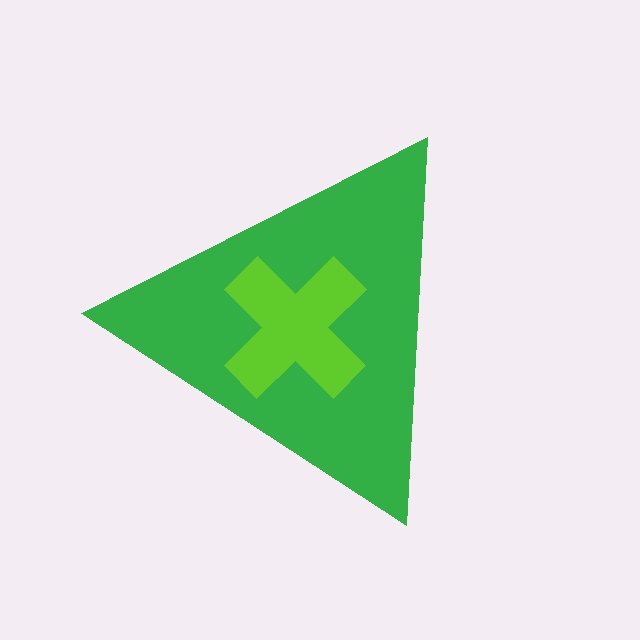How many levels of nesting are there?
2.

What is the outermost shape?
The green triangle.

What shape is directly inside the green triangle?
The lime cross.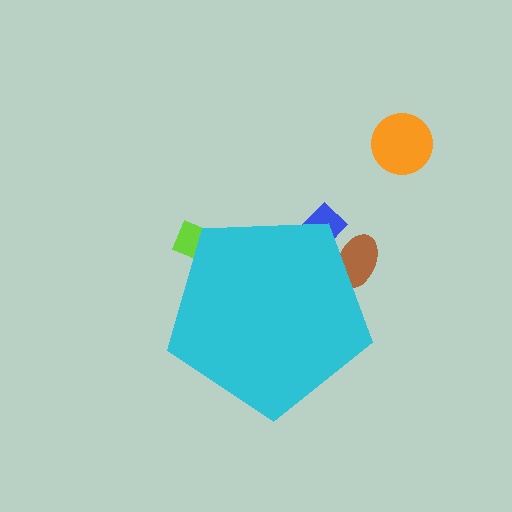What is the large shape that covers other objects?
A cyan pentagon.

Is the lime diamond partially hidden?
Yes, the lime diamond is partially hidden behind the cyan pentagon.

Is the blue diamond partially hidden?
Yes, the blue diamond is partially hidden behind the cyan pentagon.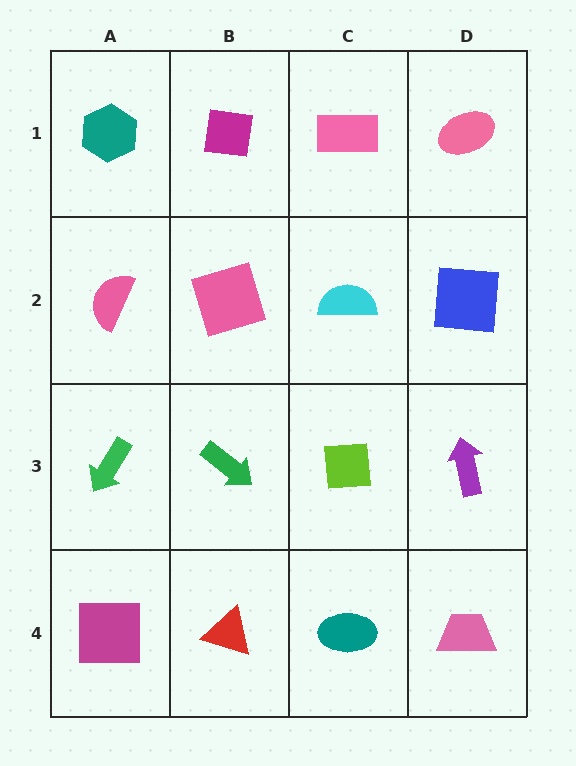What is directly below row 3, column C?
A teal ellipse.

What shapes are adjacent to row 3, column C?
A cyan semicircle (row 2, column C), a teal ellipse (row 4, column C), a green arrow (row 3, column B), a purple arrow (row 3, column D).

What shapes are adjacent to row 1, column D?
A blue square (row 2, column D), a pink rectangle (row 1, column C).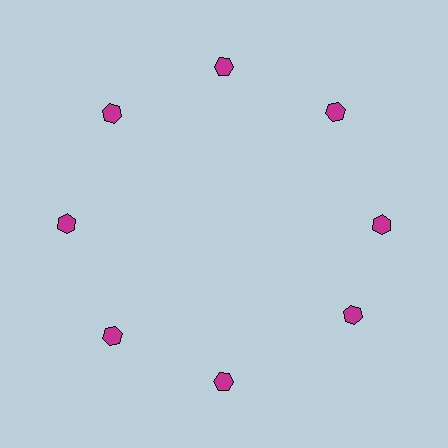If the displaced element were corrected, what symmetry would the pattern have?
It would have 8-fold rotational symmetry — the pattern would map onto itself every 45 degrees.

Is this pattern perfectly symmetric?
No. The 8 magenta hexagons are arranged in a ring, but one element near the 4 o'clock position is rotated out of alignment along the ring, breaking the 8-fold rotational symmetry.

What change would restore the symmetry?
The symmetry would be restored by rotating it back into even spacing with its neighbors so that all 8 hexagons sit at equal angles and equal distance from the center.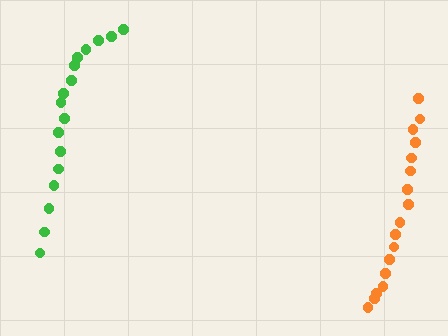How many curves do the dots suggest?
There are 2 distinct paths.